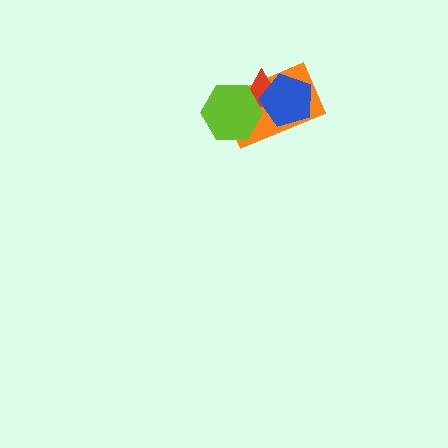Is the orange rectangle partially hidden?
Yes, it is partially covered by another shape.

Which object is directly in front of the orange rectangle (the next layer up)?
The red triangle is directly in front of the orange rectangle.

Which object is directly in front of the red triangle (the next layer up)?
The lime hexagon is directly in front of the red triangle.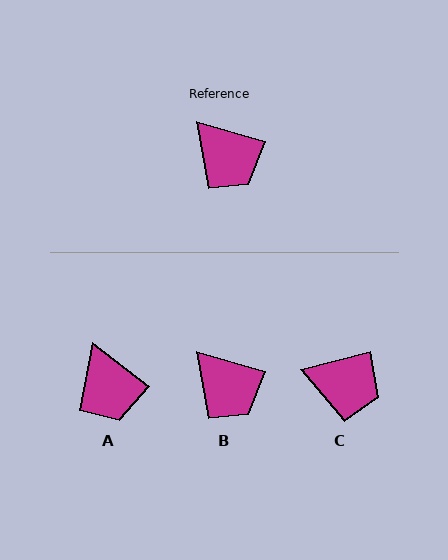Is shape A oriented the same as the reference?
No, it is off by about 21 degrees.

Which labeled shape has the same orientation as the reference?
B.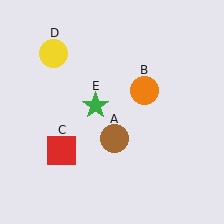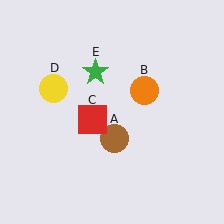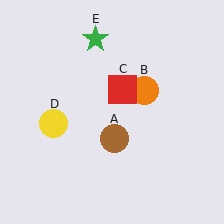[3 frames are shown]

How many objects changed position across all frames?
3 objects changed position: red square (object C), yellow circle (object D), green star (object E).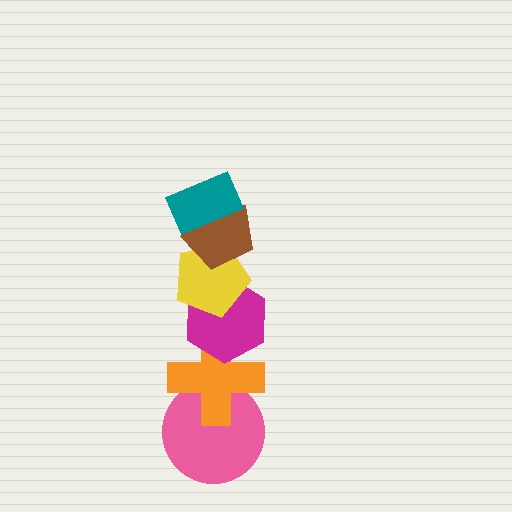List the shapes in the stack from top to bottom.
From top to bottom: the teal rectangle, the brown pentagon, the yellow pentagon, the magenta hexagon, the orange cross, the pink circle.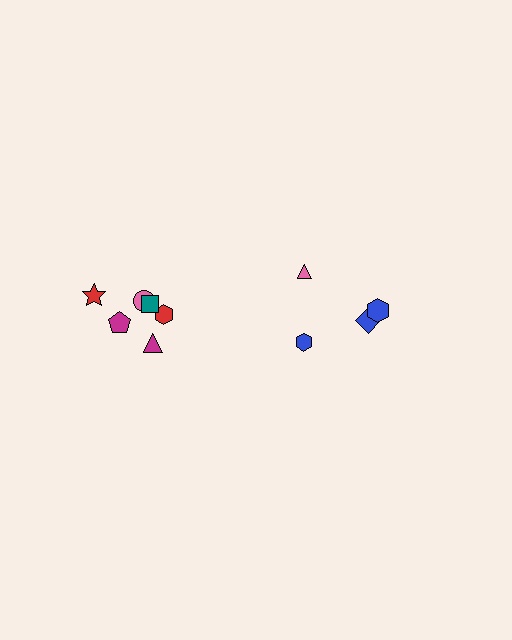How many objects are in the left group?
There are 6 objects.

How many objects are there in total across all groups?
There are 10 objects.